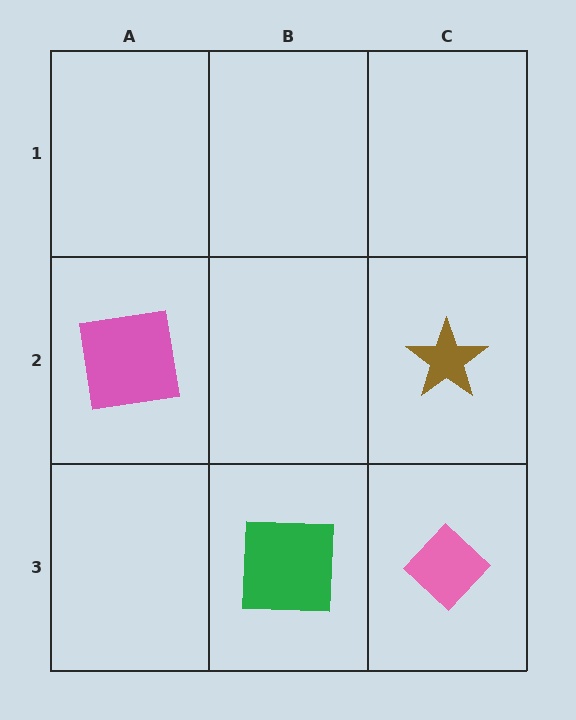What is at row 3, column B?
A green square.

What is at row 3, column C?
A pink diamond.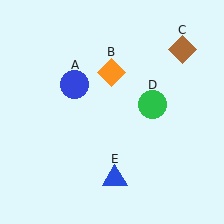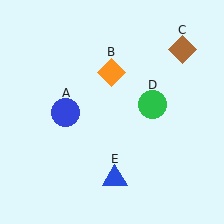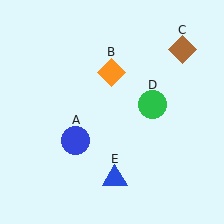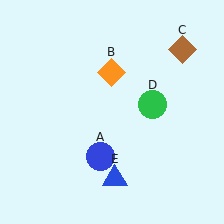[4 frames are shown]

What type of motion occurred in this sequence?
The blue circle (object A) rotated counterclockwise around the center of the scene.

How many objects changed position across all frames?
1 object changed position: blue circle (object A).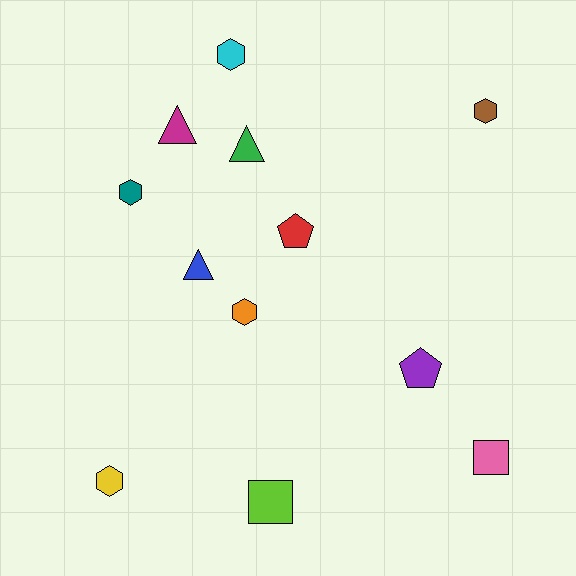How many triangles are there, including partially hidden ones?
There are 3 triangles.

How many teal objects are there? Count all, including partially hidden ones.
There is 1 teal object.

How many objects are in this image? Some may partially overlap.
There are 12 objects.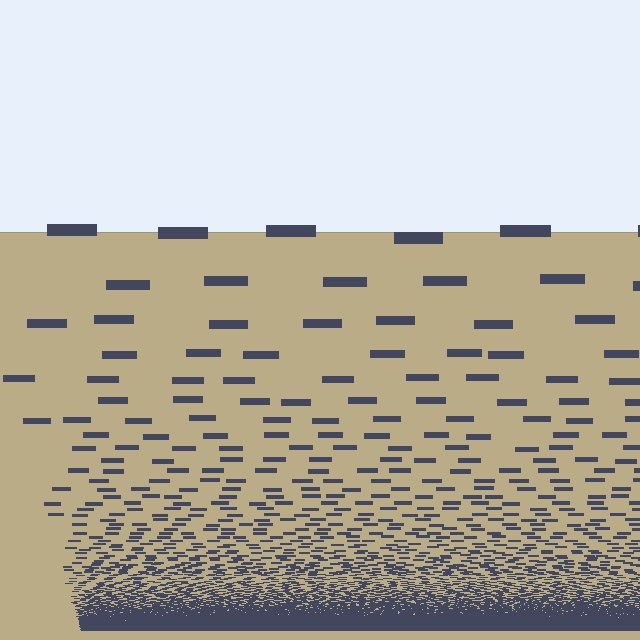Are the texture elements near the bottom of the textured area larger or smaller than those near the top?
Smaller. The gradient is inverted — elements near the bottom are smaller and denser.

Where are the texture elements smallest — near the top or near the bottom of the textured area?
Near the bottom.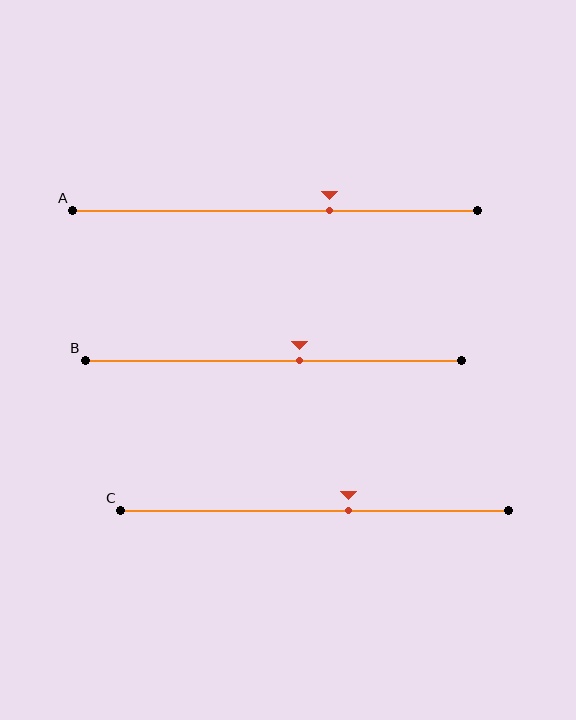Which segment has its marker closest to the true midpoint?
Segment B has its marker closest to the true midpoint.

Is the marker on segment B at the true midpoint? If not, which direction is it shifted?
No, the marker on segment B is shifted to the right by about 7% of the segment length.